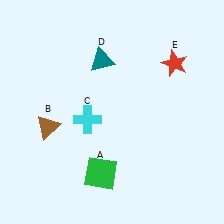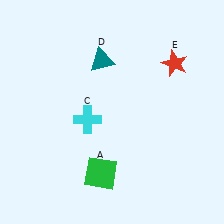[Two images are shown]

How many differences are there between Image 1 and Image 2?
There is 1 difference between the two images.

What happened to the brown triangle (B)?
The brown triangle (B) was removed in Image 2. It was in the bottom-left area of Image 1.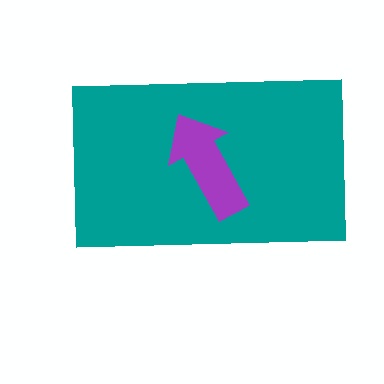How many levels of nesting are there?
2.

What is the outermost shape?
The teal rectangle.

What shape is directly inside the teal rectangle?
The purple arrow.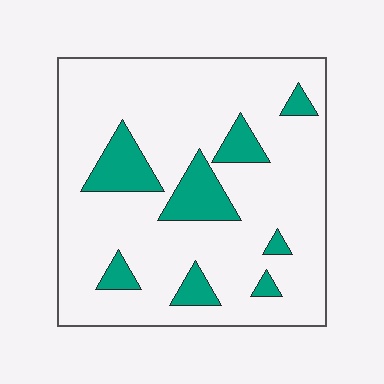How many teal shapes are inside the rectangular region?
8.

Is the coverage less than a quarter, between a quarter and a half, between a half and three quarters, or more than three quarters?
Less than a quarter.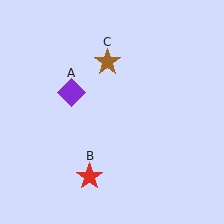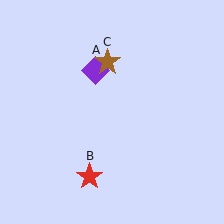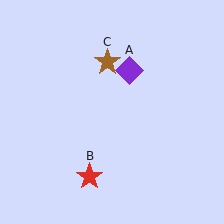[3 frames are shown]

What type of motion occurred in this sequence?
The purple diamond (object A) rotated clockwise around the center of the scene.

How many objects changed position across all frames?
1 object changed position: purple diamond (object A).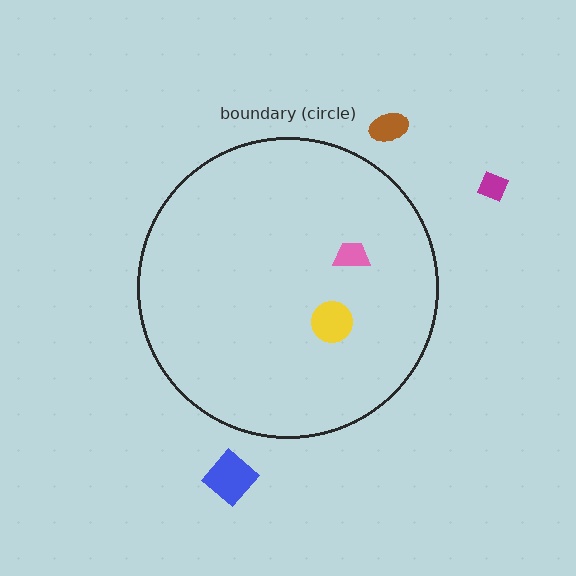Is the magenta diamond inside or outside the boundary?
Outside.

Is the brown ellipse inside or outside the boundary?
Outside.